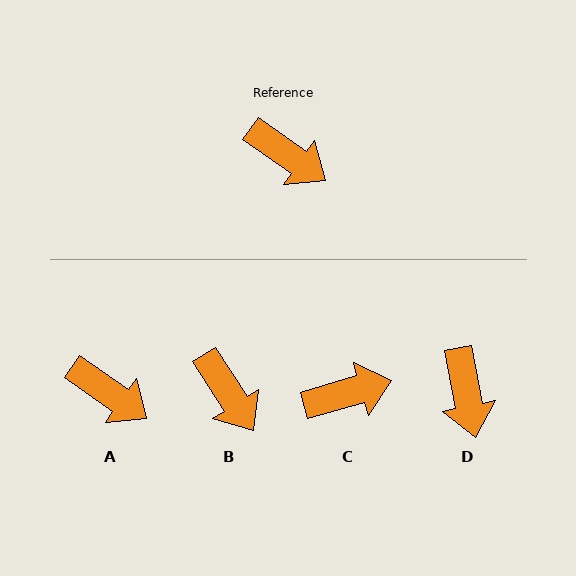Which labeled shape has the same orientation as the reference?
A.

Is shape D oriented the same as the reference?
No, it is off by about 44 degrees.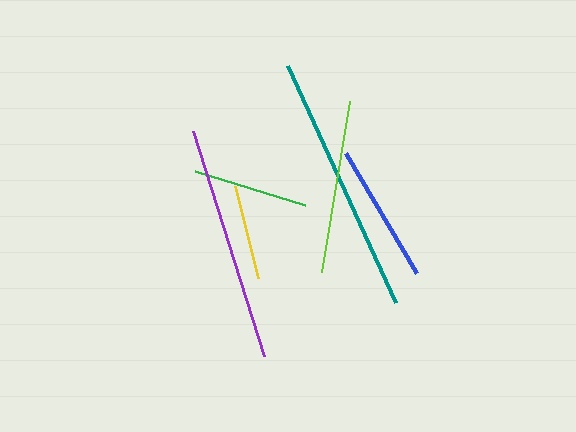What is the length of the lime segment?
The lime segment is approximately 174 pixels long.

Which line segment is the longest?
The teal line is the longest at approximately 261 pixels.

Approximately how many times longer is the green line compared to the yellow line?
The green line is approximately 1.2 times the length of the yellow line.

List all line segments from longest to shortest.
From longest to shortest: teal, purple, lime, blue, green, yellow.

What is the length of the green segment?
The green segment is approximately 116 pixels long.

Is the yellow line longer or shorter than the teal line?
The teal line is longer than the yellow line.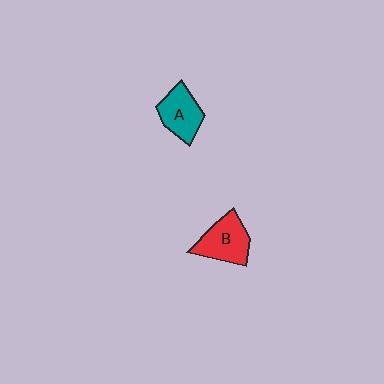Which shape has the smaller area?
Shape A (teal).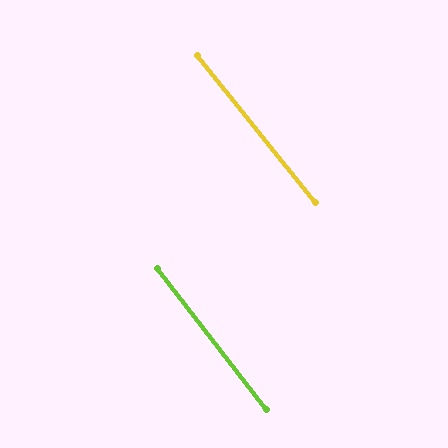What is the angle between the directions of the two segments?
Approximately 1 degree.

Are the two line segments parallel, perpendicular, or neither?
Parallel — their directions differ by only 1.2°.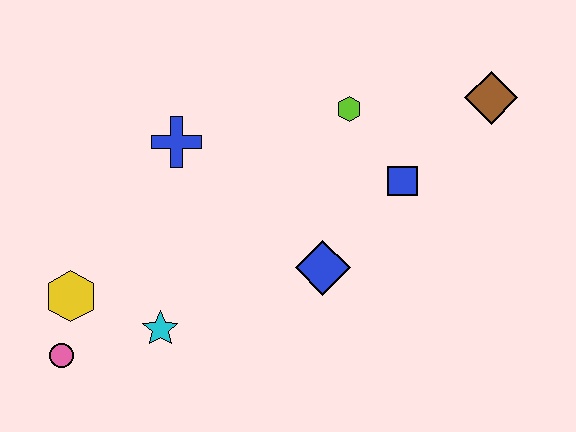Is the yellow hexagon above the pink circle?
Yes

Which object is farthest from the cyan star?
The brown diamond is farthest from the cyan star.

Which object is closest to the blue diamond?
The blue square is closest to the blue diamond.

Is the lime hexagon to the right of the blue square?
No